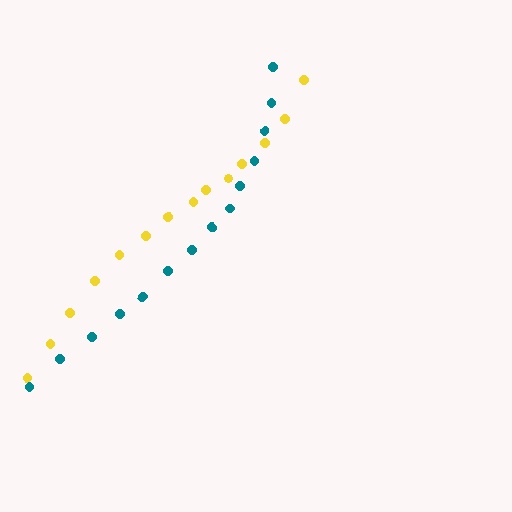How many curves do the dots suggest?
There are 2 distinct paths.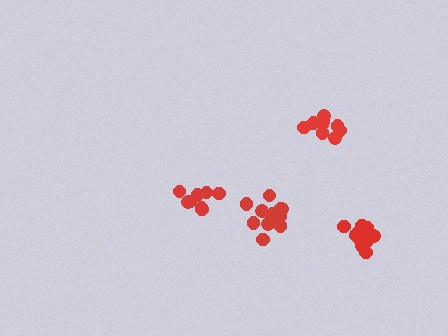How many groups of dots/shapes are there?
There are 4 groups.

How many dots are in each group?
Group 1: 9 dots, Group 2: 12 dots, Group 3: 12 dots, Group 4: 8 dots (41 total).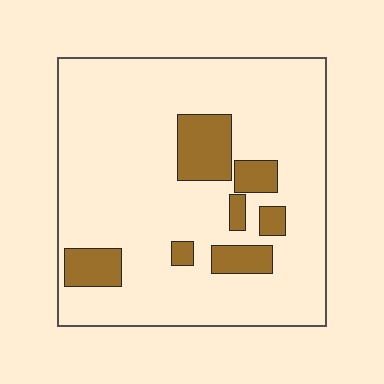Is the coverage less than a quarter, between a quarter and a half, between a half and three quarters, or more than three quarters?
Less than a quarter.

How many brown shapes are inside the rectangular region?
7.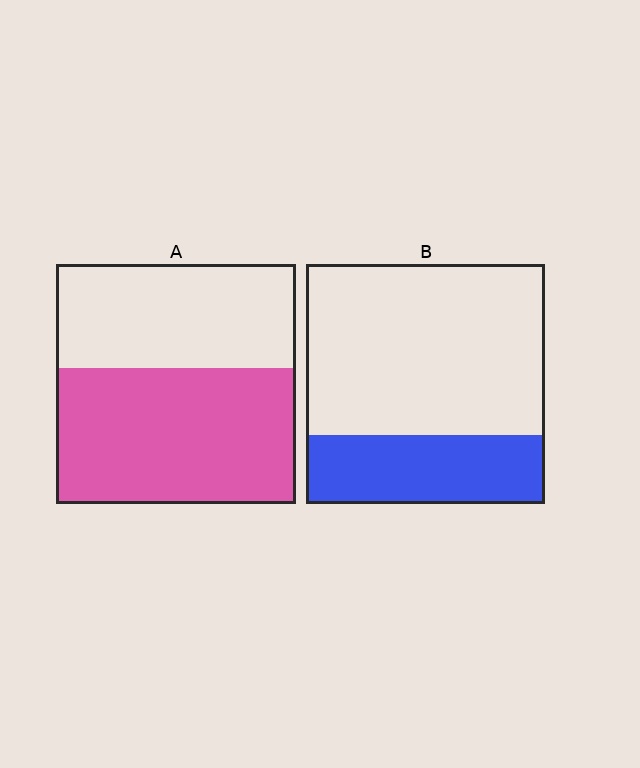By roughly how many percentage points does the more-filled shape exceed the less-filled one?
By roughly 30 percentage points (A over B).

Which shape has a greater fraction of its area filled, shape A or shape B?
Shape A.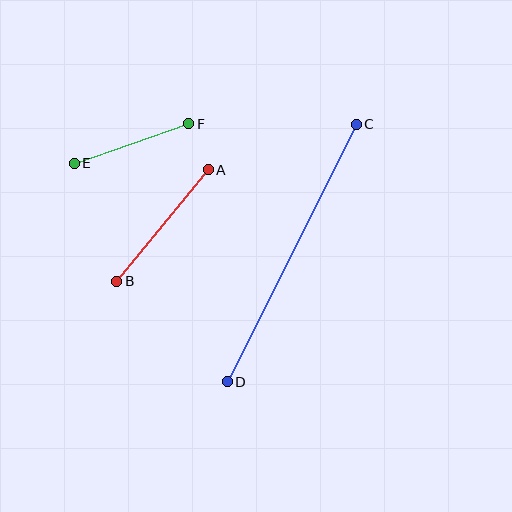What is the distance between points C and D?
The distance is approximately 288 pixels.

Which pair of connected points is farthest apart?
Points C and D are farthest apart.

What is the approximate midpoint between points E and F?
The midpoint is at approximately (132, 144) pixels.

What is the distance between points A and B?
The distance is approximately 144 pixels.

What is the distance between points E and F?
The distance is approximately 121 pixels.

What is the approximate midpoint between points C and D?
The midpoint is at approximately (292, 253) pixels.